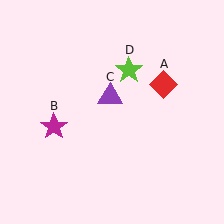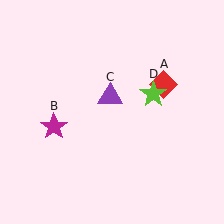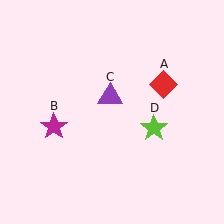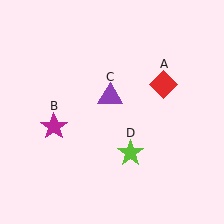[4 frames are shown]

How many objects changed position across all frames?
1 object changed position: lime star (object D).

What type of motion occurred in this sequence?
The lime star (object D) rotated clockwise around the center of the scene.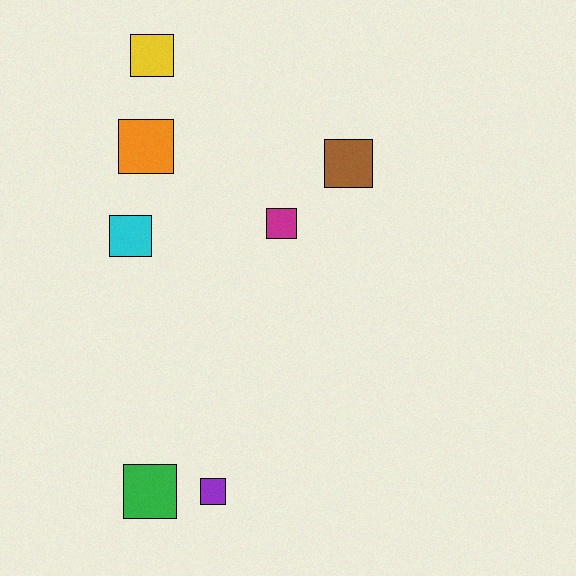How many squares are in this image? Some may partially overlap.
There are 7 squares.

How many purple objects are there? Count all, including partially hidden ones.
There is 1 purple object.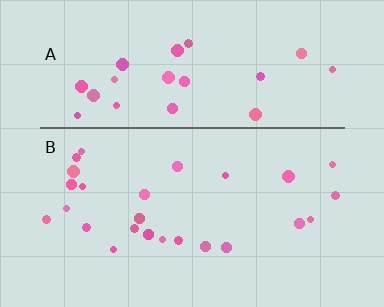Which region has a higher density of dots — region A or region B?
B (the bottom).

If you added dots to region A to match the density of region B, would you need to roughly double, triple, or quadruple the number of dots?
Approximately double.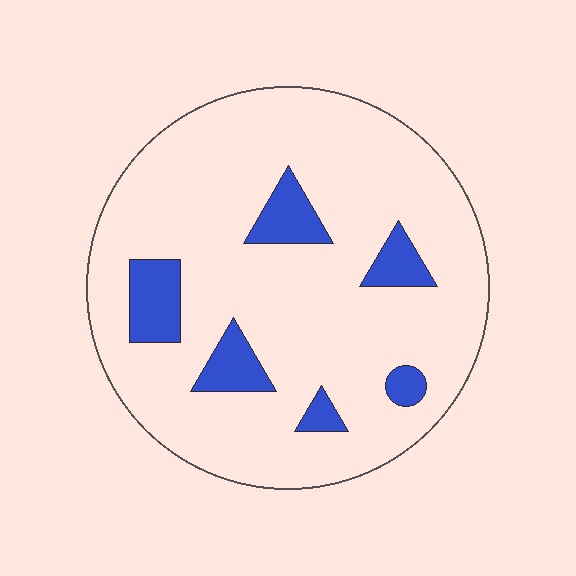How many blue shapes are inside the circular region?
6.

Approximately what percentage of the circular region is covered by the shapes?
Approximately 15%.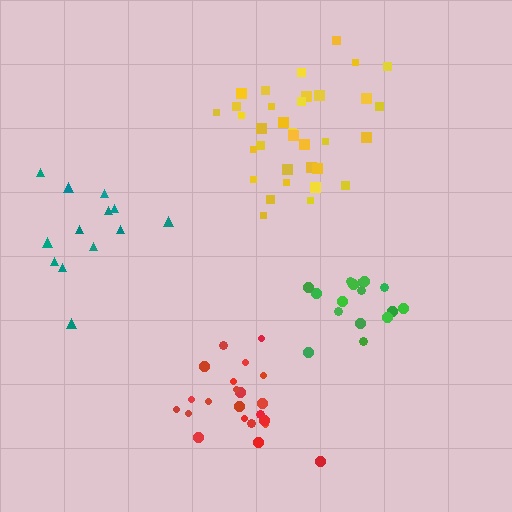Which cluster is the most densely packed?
Green.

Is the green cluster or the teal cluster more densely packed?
Green.